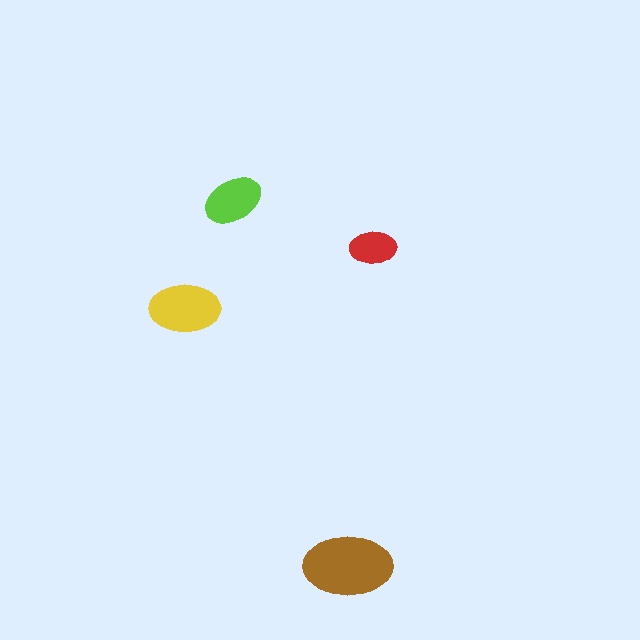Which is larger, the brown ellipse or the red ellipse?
The brown one.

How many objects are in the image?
There are 4 objects in the image.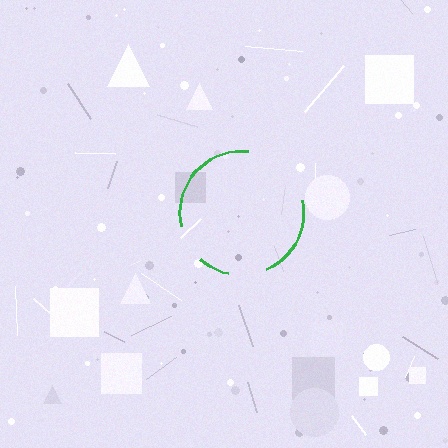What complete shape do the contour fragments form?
The contour fragments form a circle.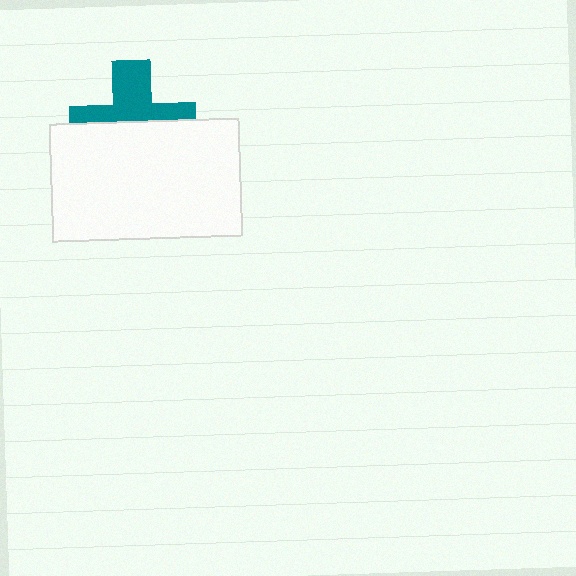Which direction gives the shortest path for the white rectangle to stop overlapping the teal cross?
Moving down gives the shortest separation.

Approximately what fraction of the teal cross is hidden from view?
Roughly 55% of the teal cross is hidden behind the white rectangle.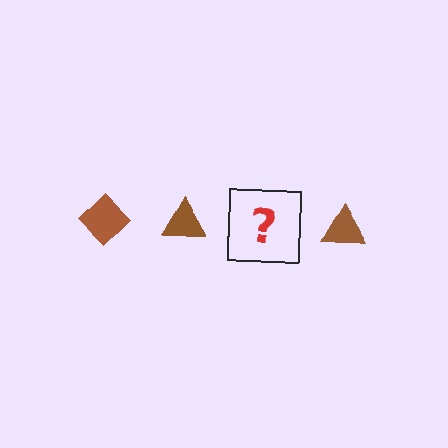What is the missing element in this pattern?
The missing element is a brown diamond.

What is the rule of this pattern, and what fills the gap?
The rule is that the pattern cycles through diamond, triangle shapes in brown. The gap should be filled with a brown diamond.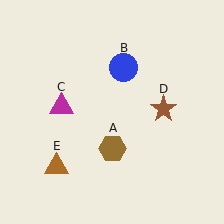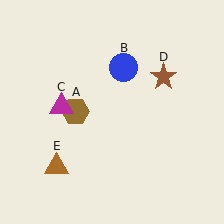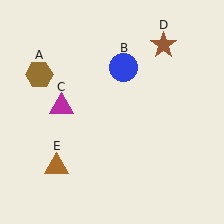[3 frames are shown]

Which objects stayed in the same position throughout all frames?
Blue circle (object B) and magenta triangle (object C) and brown triangle (object E) remained stationary.